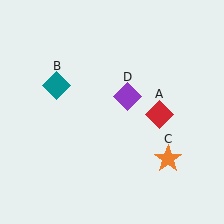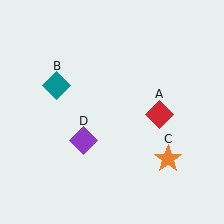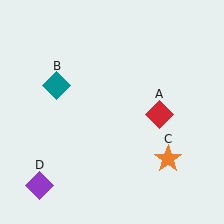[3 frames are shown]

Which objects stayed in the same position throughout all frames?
Red diamond (object A) and teal diamond (object B) and orange star (object C) remained stationary.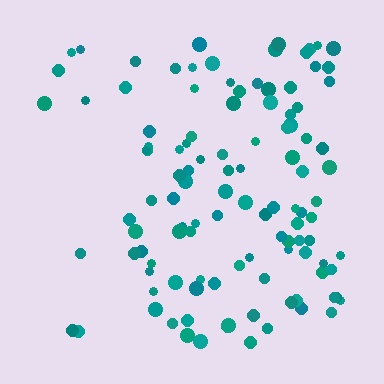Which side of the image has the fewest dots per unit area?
The left.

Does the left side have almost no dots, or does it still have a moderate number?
Still a moderate number, just noticeably fewer than the right.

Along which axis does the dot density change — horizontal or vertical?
Horizontal.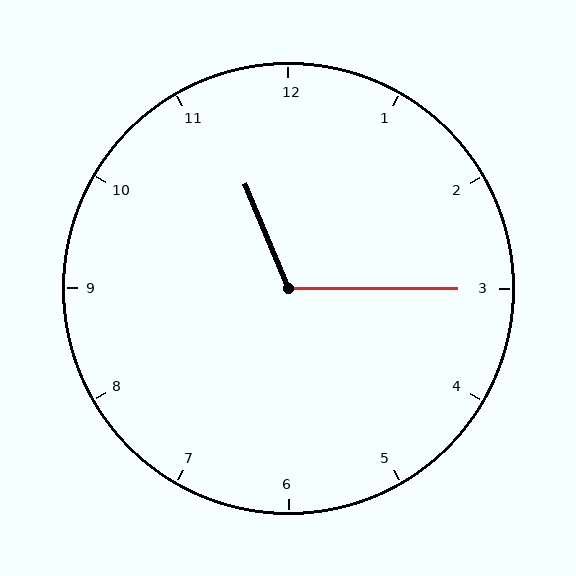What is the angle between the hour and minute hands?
Approximately 112 degrees.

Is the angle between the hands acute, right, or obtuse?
It is obtuse.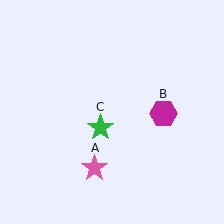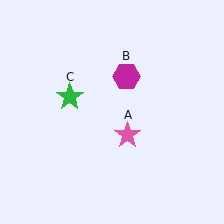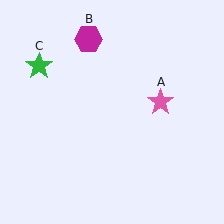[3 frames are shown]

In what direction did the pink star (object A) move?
The pink star (object A) moved up and to the right.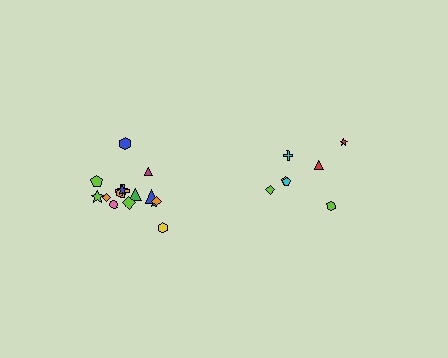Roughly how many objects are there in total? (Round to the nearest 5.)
Roughly 20 objects in total.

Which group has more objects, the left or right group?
The left group.